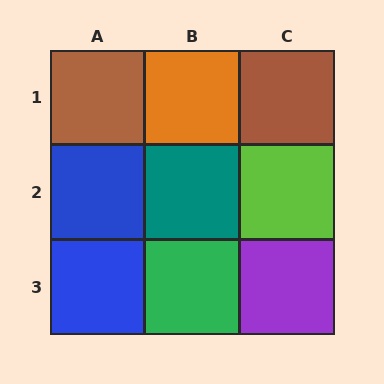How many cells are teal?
1 cell is teal.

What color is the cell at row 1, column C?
Brown.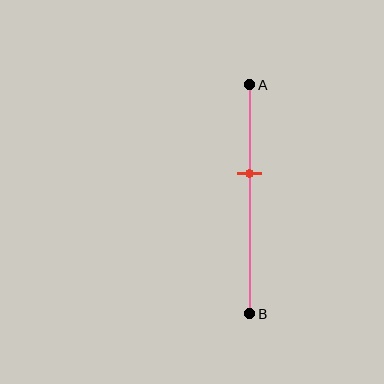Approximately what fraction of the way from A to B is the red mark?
The red mark is approximately 40% of the way from A to B.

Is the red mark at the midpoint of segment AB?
No, the mark is at about 40% from A, not at the 50% midpoint.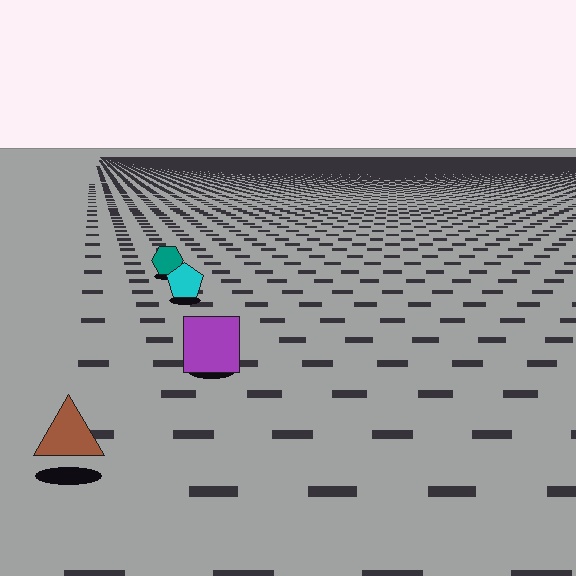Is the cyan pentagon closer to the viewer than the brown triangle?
No. The brown triangle is closer — you can tell from the texture gradient: the ground texture is coarser near it.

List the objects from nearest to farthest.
From nearest to farthest: the brown triangle, the purple square, the cyan pentagon, the teal hexagon.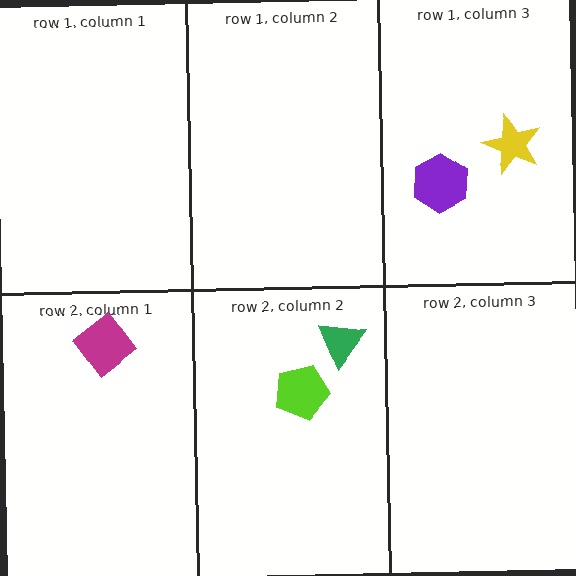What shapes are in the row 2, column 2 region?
The green triangle, the lime pentagon.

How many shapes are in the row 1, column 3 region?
2.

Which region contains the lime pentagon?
The row 2, column 2 region.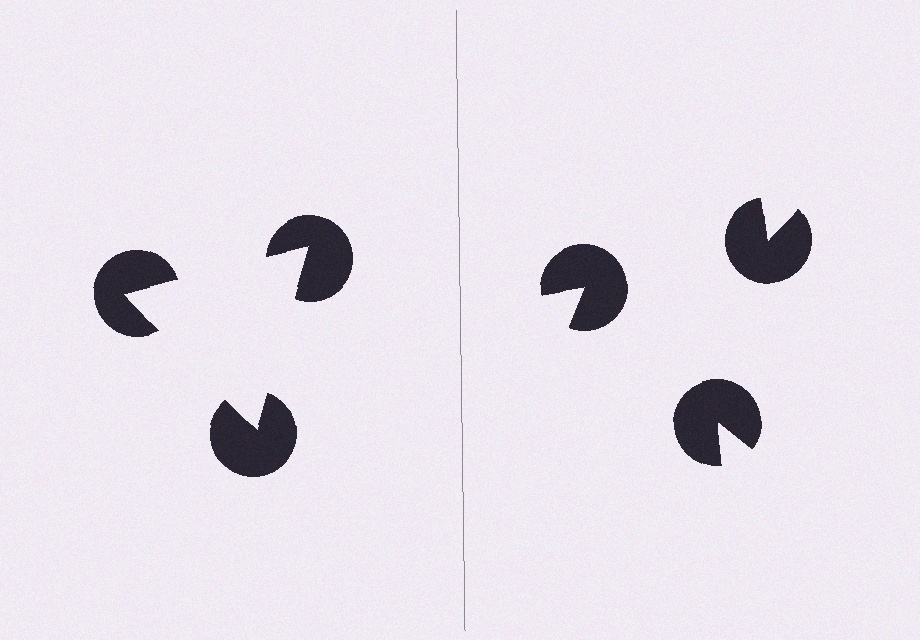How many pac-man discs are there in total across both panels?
6 — 3 on each side.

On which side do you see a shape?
An illusory triangle appears on the left side. On the right side the wedge cuts are rotated, so no coherent shape forms.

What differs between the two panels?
The pac-man discs are positioned identically on both sides; only the wedge orientations differ. On the left they align to a triangle; on the right they are misaligned.